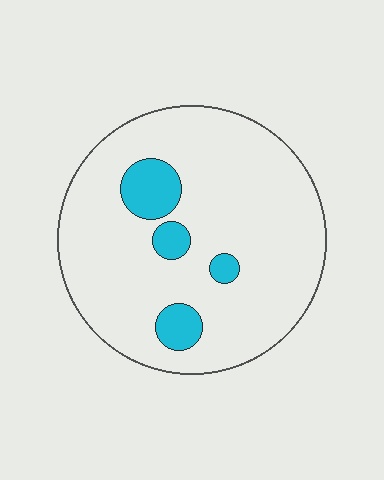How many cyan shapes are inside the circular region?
4.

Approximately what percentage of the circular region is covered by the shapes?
Approximately 10%.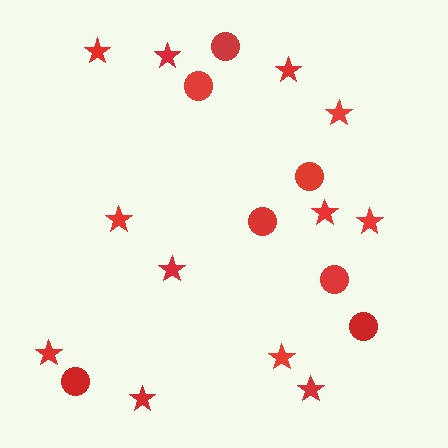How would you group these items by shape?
There are 2 groups: one group of stars (12) and one group of circles (7).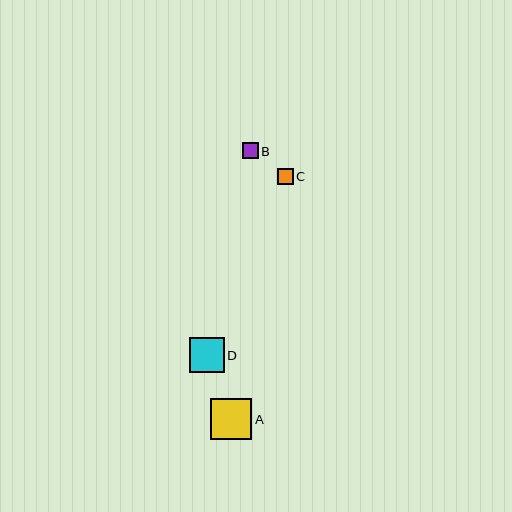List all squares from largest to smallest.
From largest to smallest: A, D, C, B.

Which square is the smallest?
Square B is the smallest with a size of approximately 16 pixels.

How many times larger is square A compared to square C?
Square A is approximately 2.6 times the size of square C.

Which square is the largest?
Square A is the largest with a size of approximately 41 pixels.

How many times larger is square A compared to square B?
Square A is approximately 2.6 times the size of square B.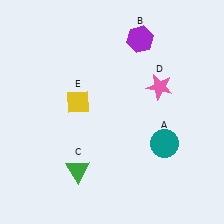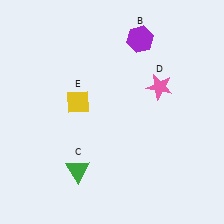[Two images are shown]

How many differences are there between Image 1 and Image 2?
There is 1 difference between the two images.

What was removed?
The teal circle (A) was removed in Image 2.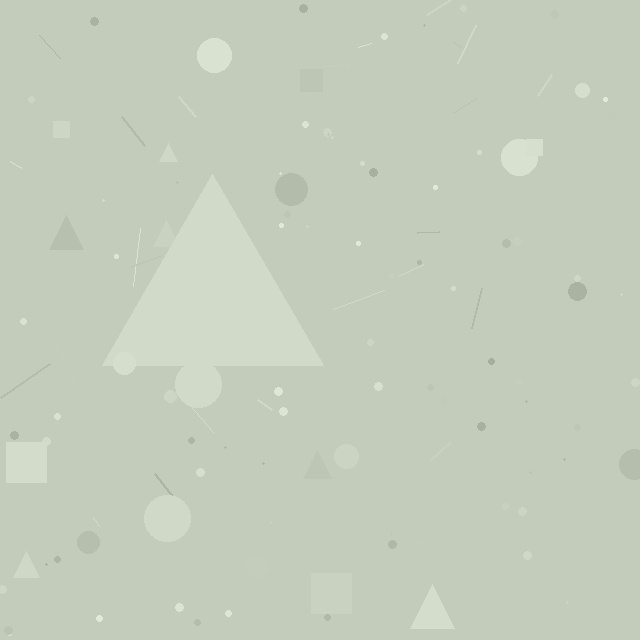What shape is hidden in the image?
A triangle is hidden in the image.